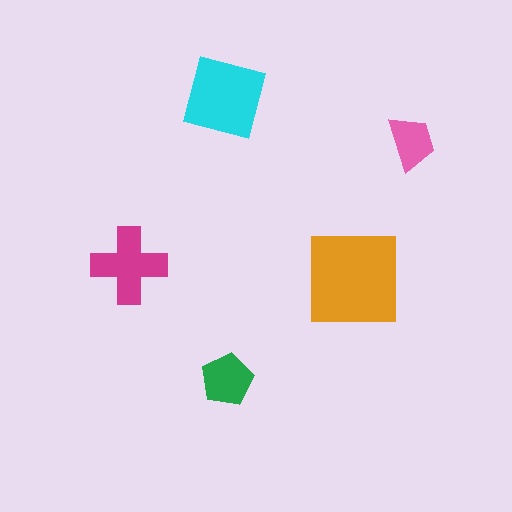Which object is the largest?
The orange square.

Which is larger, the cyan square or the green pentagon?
The cyan square.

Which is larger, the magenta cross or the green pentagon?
The magenta cross.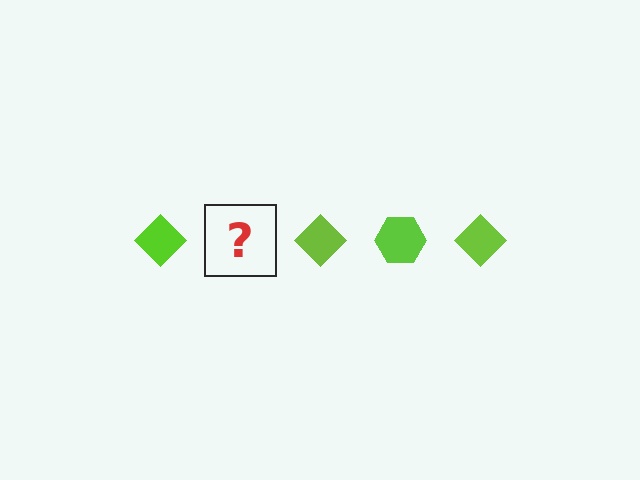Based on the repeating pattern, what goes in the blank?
The blank should be a lime hexagon.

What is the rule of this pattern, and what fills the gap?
The rule is that the pattern cycles through diamond, hexagon shapes in lime. The gap should be filled with a lime hexagon.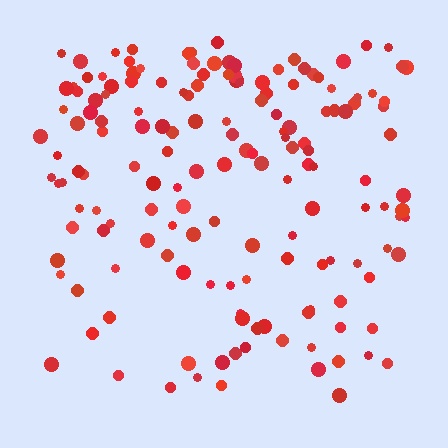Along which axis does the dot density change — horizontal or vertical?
Vertical.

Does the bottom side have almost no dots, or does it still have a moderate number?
Still a moderate number, just noticeably fewer than the top.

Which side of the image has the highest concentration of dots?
The top.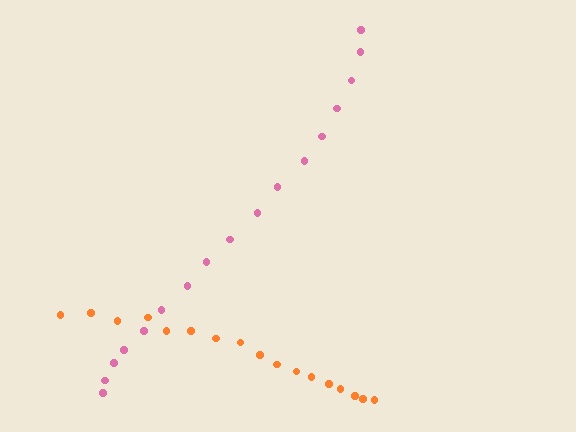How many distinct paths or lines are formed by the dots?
There are 2 distinct paths.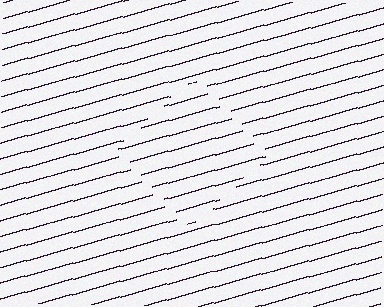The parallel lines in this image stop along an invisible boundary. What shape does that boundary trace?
An illusory square. The interior of the shape contains the same grating, shifted by half a period — the contour is defined by the phase discontinuity where line-ends from the inner and outer gratings abut.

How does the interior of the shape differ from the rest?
The interior of the shape contains the same grating, shifted by half a period — the contour is defined by the phase discontinuity where line-ends from the inner and outer gratings abut.